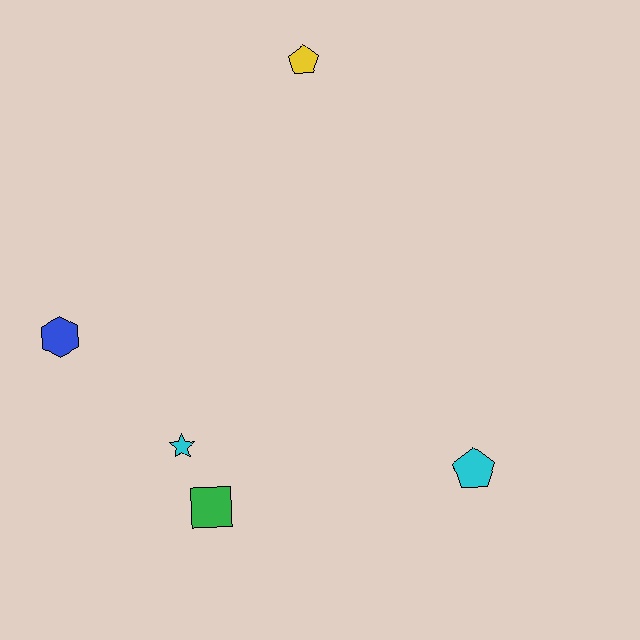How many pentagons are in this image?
There are 2 pentagons.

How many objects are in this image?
There are 5 objects.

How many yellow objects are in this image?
There is 1 yellow object.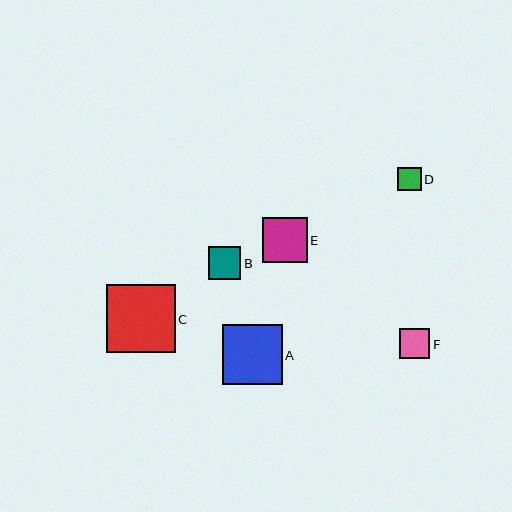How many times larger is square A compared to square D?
Square A is approximately 2.5 times the size of square D.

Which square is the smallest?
Square D is the smallest with a size of approximately 24 pixels.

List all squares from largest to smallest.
From largest to smallest: C, A, E, B, F, D.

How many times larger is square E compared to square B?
Square E is approximately 1.4 times the size of square B.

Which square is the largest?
Square C is the largest with a size of approximately 69 pixels.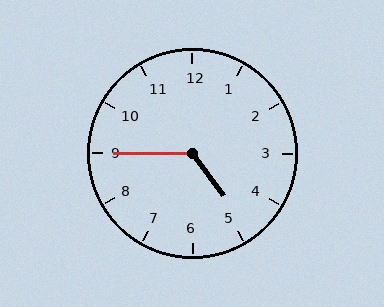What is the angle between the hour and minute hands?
Approximately 128 degrees.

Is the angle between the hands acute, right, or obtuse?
It is obtuse.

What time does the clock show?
4:45.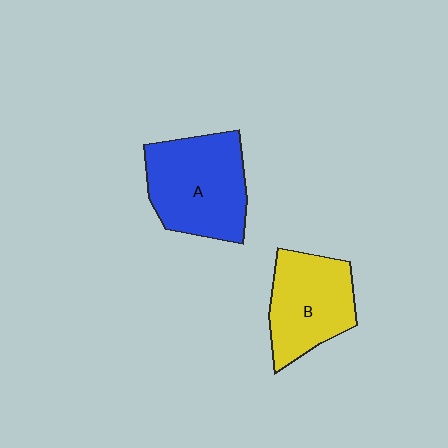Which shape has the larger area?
Shape A (blue).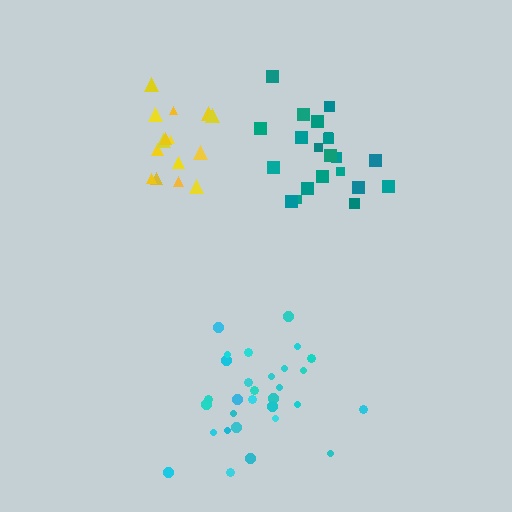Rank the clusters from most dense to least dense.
yellow, teal, cyan.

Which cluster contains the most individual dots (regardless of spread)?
Cyan (30).